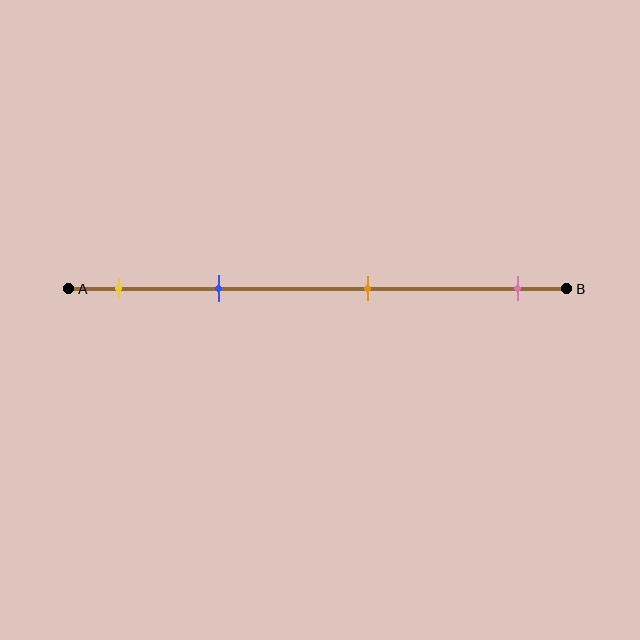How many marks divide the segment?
There are 4 marks dividing the segment.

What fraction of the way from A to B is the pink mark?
The pink mark is approximately 90% (0.9) of the way from A to B.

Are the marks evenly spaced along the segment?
No, the marks are not evenly spaced.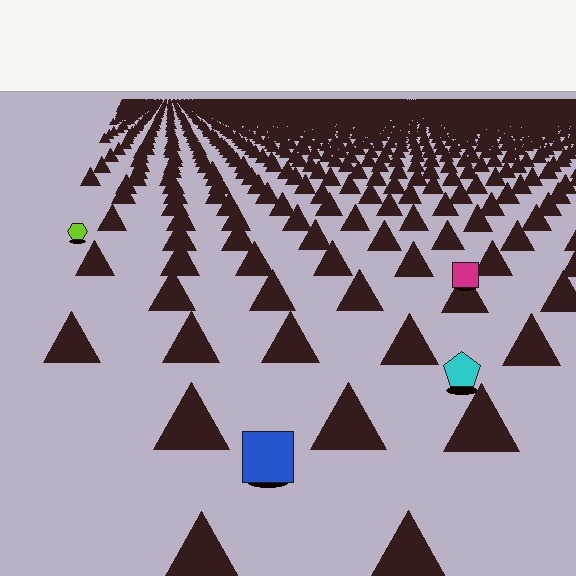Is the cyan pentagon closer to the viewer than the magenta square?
Yes. The cyan pentagon is closer — you can tell from the texture gradient: the ground texture is coarser near it.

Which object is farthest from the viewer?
The lime hexagon is farthest from the viewer. It appears smaller and the ground texture around it is denser.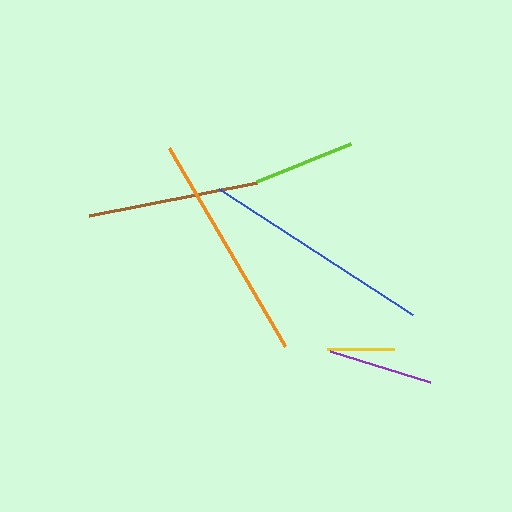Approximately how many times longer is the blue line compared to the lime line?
The blue line is approximately 2.3 times the length of the lime line.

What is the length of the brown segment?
The brown segment is approximately 171 pixels long.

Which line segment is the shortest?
The yellow line is the shortest at approximately 67 pixels.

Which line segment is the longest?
The blue line is the longest at approximately 231 pixels.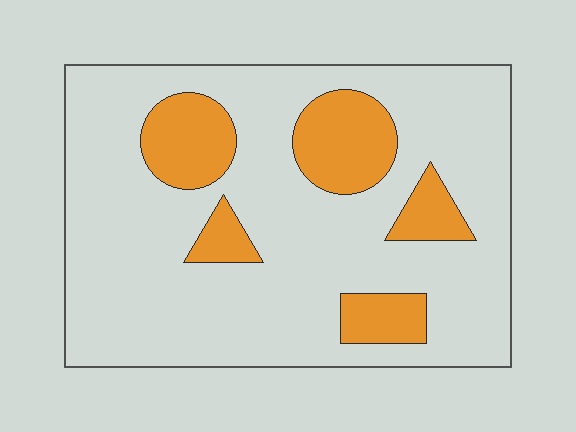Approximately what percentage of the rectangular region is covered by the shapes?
Approximately 20%.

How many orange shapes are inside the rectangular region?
5.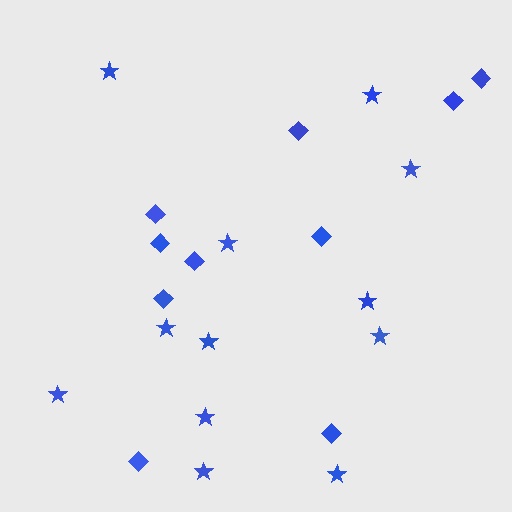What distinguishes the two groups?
There are 2 groups: one group of stars (12) and one group of diamonds (10).